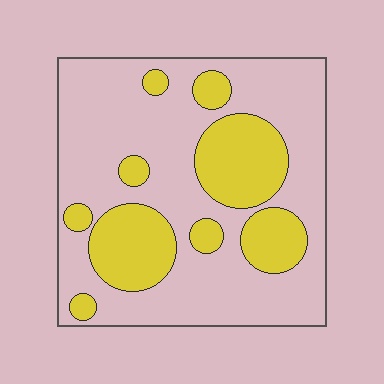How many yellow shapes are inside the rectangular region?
9.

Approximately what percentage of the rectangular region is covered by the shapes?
Approximately 30%.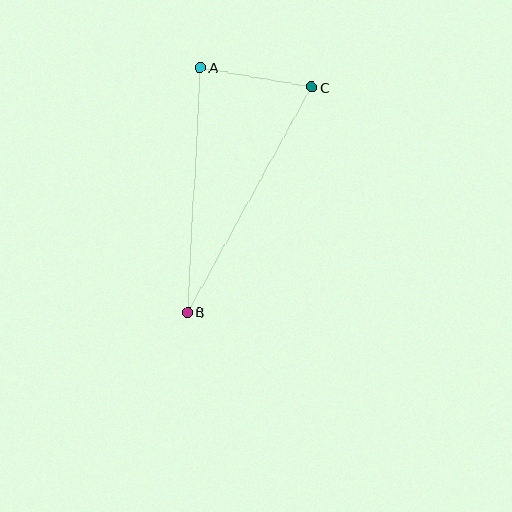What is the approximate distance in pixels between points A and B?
The distance between A and B is approximately 245 pixels.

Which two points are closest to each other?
Points A and C are closest to each other.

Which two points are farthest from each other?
Points B and C are farthest from each other.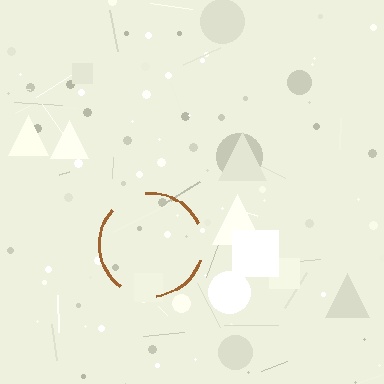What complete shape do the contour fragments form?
The contour fragments form a circle.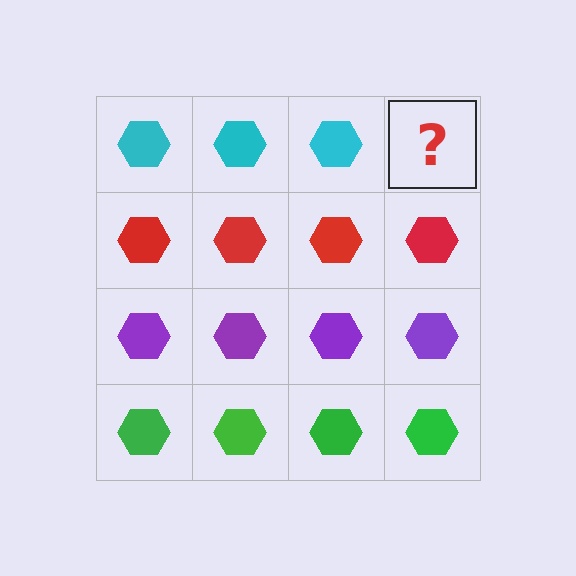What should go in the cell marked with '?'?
The missing cell should contain a cyan hexagon.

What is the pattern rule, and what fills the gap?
The rule is that each row has a consistent color. The gap should be filled with a cyan hexagon.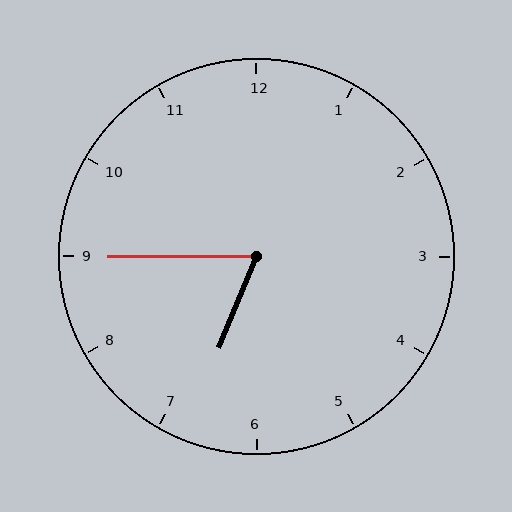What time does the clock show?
6:45.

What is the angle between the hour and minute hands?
Approximately 68 degrees.